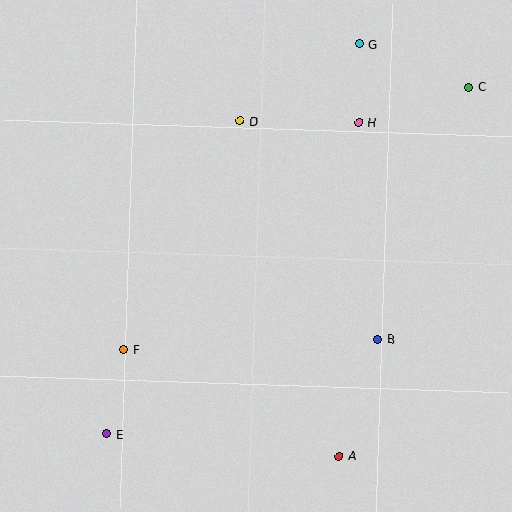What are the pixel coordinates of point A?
Point A is at (339, 456).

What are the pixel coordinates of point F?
Point F is at (123, 350).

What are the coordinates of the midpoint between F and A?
The midpoint between F and A is at (231, 403).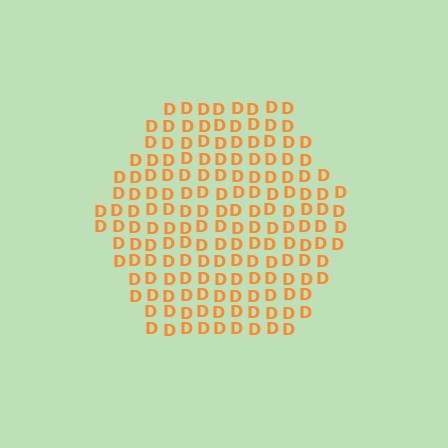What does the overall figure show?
The overall figure shows a hexagon.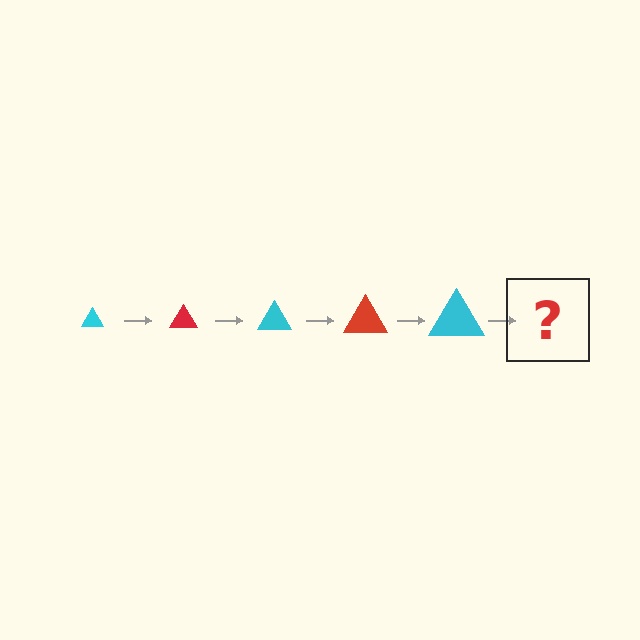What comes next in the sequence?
The next element should be a red triangle, larger than the previous one.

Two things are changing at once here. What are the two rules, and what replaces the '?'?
The two rules are that the triangle grows larger each step and the color cycles through cyan and red. The '?' should be a red triangle, larger than the previous one.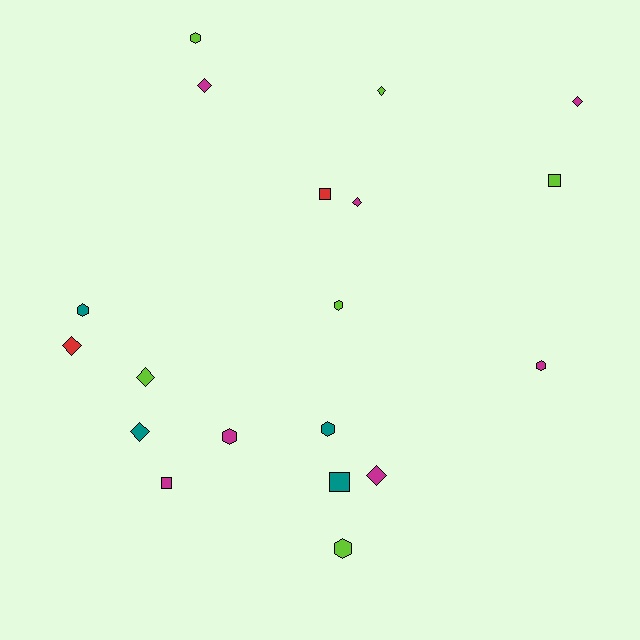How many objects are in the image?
There are 19 objects.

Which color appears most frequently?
Magenta, with 7 objects.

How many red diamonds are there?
There is 1 red diamond.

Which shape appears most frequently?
Diamond, with 8 objects.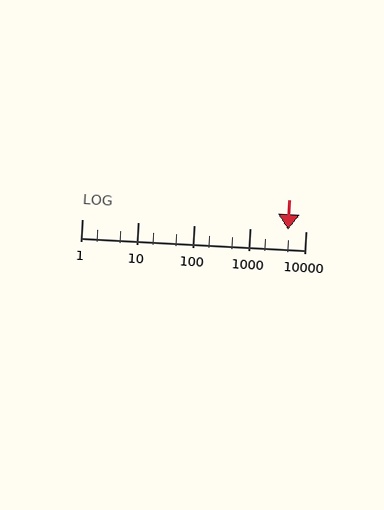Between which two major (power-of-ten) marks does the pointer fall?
The pointer is between 1000 and 10000.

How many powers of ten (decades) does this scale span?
The scale spans 4 decades, from 1 to 10000.